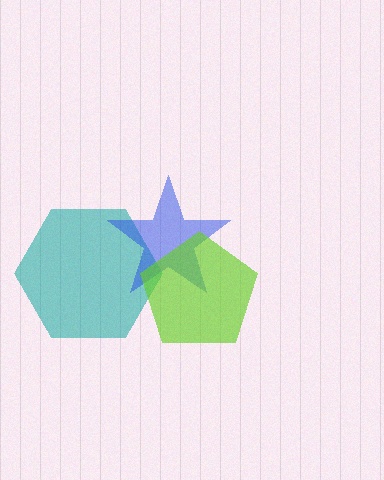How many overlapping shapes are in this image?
There are 3 overlapping shapes in the image.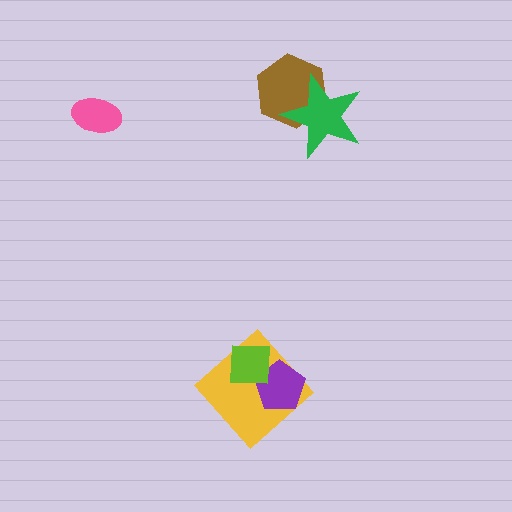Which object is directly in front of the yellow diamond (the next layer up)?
The purple pentagon is directly in front of the yellow diamond.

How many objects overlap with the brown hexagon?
1 object overlaps with the brown hexagon.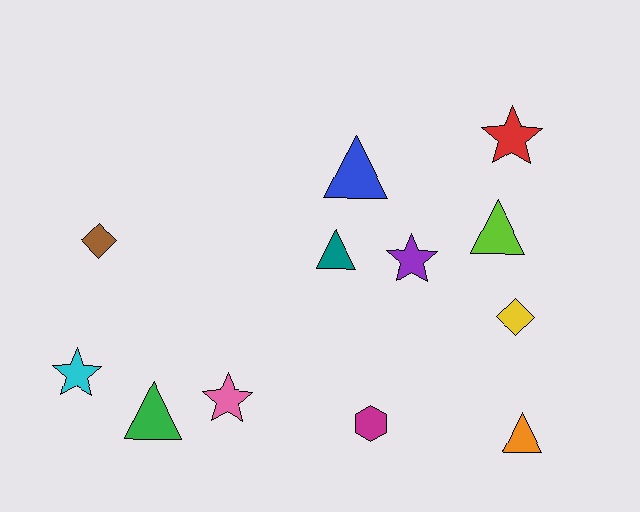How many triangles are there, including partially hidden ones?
There are 5 triangles.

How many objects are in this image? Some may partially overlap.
There are 12 objects.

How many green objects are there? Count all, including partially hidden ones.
There is 1 green object.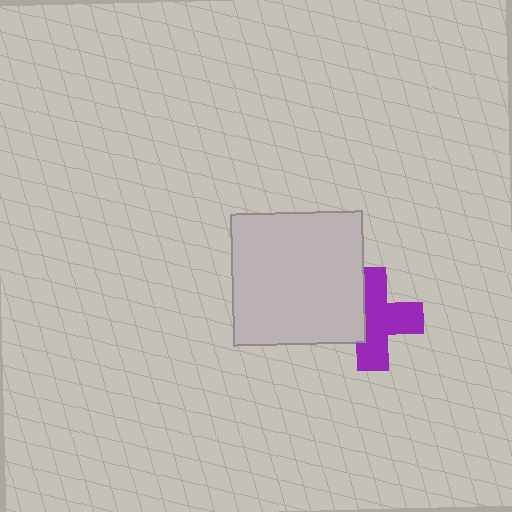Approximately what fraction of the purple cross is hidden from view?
Roughly 34% of the purple cross is hidden behind the light gray square.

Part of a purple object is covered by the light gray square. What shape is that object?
It is a cross.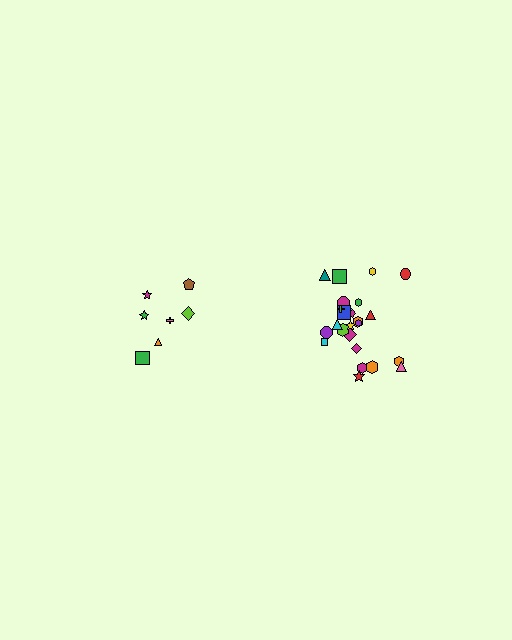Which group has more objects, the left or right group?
The right group.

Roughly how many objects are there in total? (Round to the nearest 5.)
Roughly 30 objects in total.